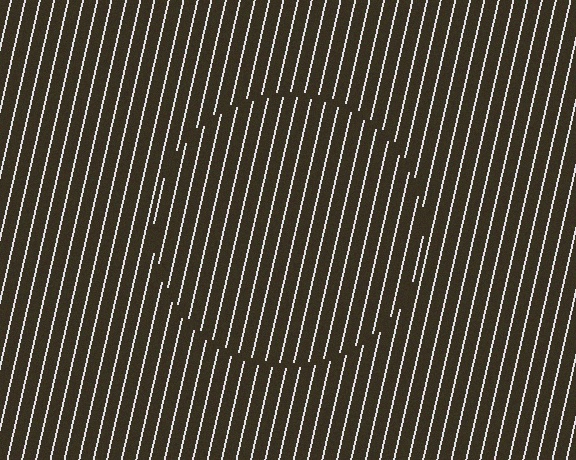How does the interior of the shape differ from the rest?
The interior of the shape contains the same grating, shifted by half a period — the contour is defined by the phase discontinuity where line-ends from the inner and outer gratings abut.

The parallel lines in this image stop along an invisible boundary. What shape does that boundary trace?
An illusory circle. The interior of the shape contains the same grating, shifted by half a period — the contour is defined by the phase discontinuity where line-ends from the inner and outer gratings abut.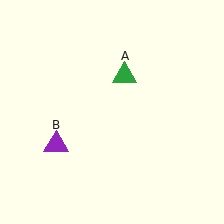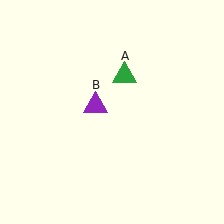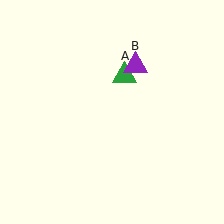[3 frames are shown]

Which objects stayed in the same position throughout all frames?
Green triangle (object A) remained stationary.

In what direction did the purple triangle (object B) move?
The purple triangle (object B) moved up and to the right.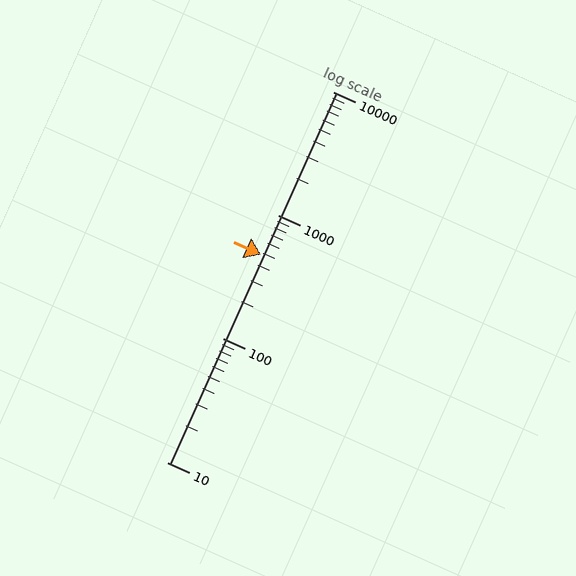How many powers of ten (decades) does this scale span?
The scale spans 3 decades, from 10 to 10000.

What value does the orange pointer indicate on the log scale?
The pointer indicates approximately 480.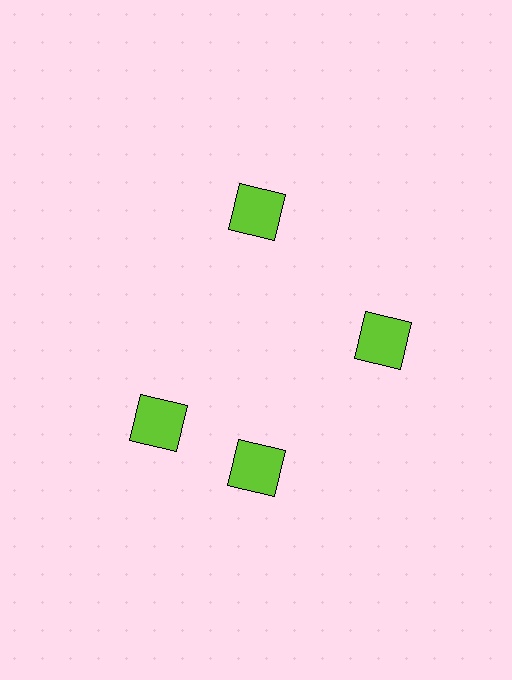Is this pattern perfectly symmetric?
No. The 4 lime squares are arranged in a ring, but one element near the 9 o'clock position is rotated out of alignment along the ring, breaking the 4-fold rotational symmetry.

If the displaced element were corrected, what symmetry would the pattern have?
It would have 4-fold rotational symmetry — the pattern would map onto itself every 90 degrees.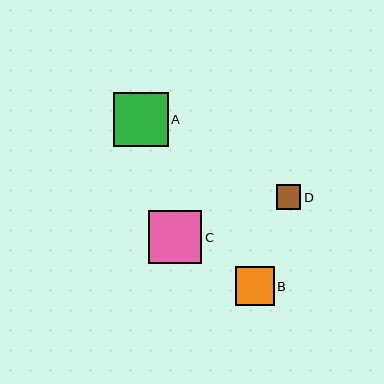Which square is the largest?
Square A is the largest with a size of approximately 55 pixels.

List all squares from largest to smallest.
From largest to smallest: A, C, B, D.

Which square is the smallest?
Square D is the smallest with a size of approximately 25 pixels.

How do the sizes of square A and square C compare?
Square A and square C are approximately the same size.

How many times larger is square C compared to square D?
Square C is approximately 2.1 times the size of square D.